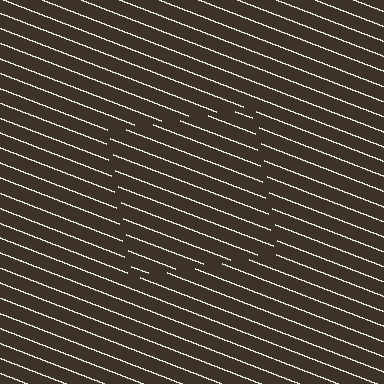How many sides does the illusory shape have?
4 sides — the line-ends trace a square.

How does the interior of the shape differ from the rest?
The interior of the shape contains the same grating, shifted by half a period — the contour is defined by the phase discontinuity where line-ends from the inner and outer gratings abut.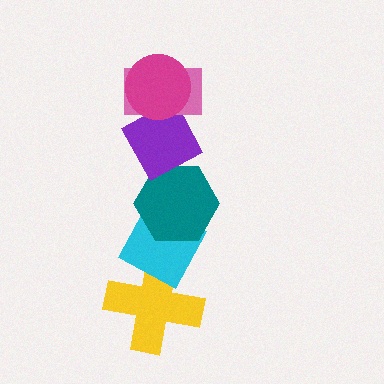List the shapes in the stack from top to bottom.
From top to bottom: the magenta circle, the pink rectangle, the purple diamond, the teal hexagon, the cyan diamond, the yellow cross.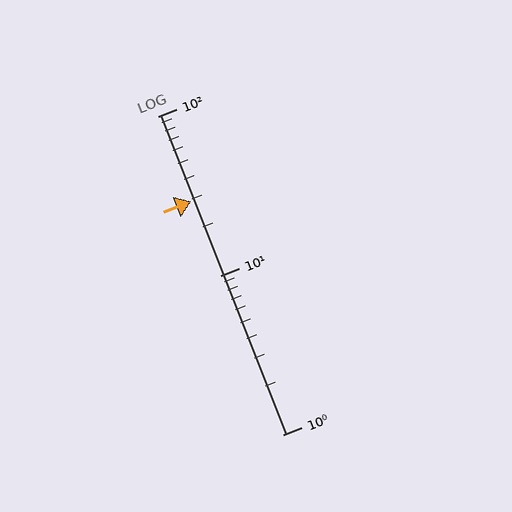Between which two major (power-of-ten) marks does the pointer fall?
The pointer is between 10 and 100.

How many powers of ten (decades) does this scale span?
The scale spans 2 decades, from 1 to 100.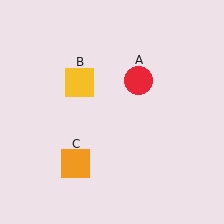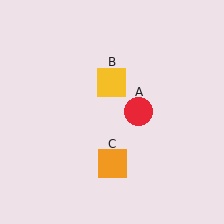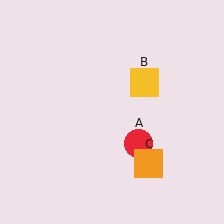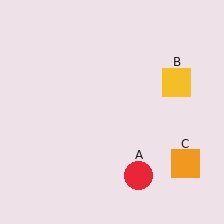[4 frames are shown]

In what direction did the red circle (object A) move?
The red circle (object A) moved down.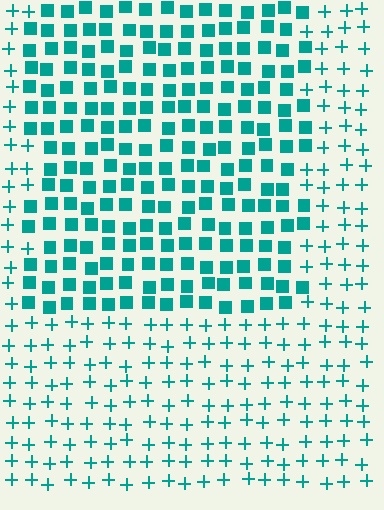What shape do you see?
I see a rectangle.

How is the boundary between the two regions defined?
The boundary is defined by a change in element shape: squares inside vs. plus signs outside. All elements share the same color and spacing.